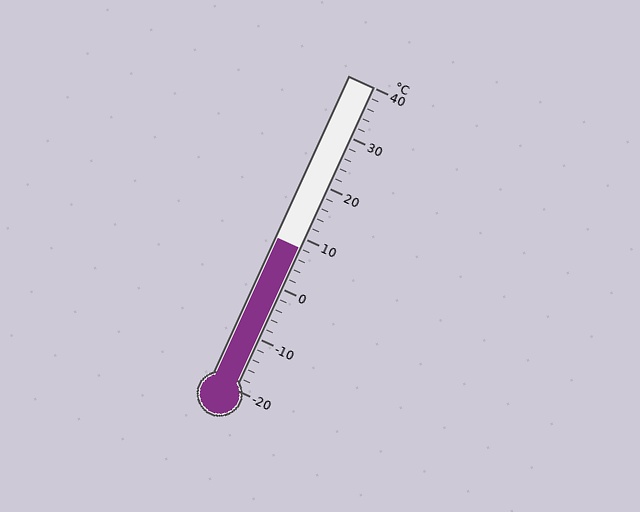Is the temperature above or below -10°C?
The temperature is above -10°C.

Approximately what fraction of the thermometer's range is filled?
The thermometer is filled to approximately 45% of its range.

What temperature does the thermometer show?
The thermometer shows approximately 8°C.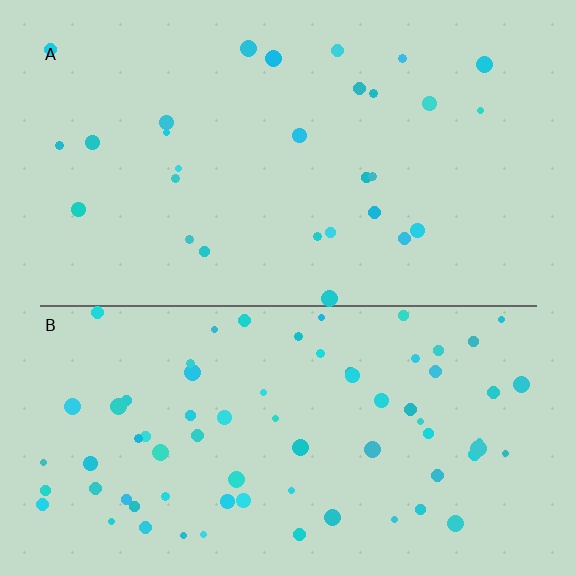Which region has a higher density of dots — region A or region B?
B (the bottom).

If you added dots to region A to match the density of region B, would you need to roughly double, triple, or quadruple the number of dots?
Approximately triple.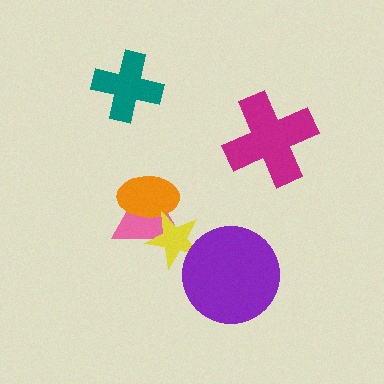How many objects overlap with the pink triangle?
2 objects overlap with the pink triangle.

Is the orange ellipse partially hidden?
Yes, it is partially covered by another shape.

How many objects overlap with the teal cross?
0 objects overlap with the teal cross.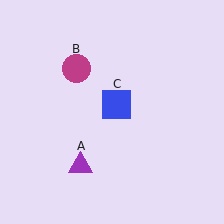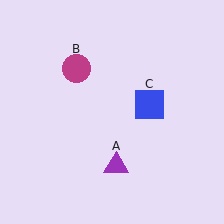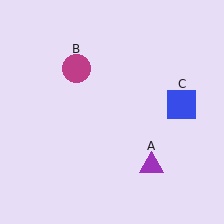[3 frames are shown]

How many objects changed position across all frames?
2 objects changed position: purple triangle (object A), blue square (object C).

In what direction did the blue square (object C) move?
The blue square (object C) moved right.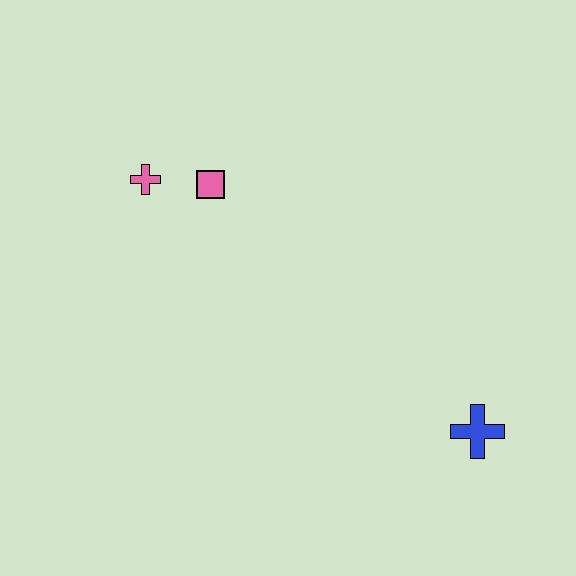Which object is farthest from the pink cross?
The blue cross is farthest from the pink cross.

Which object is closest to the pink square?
The pink cross is closest to the pink square.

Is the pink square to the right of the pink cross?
Yes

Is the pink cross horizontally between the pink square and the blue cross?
No